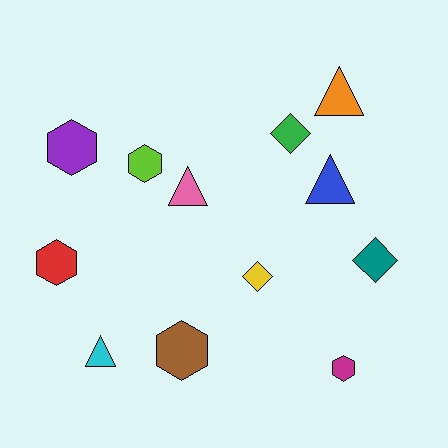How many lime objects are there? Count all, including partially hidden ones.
There is 1 lime object.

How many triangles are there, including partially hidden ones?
There are 4 triangles.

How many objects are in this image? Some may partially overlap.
There are 12 objects.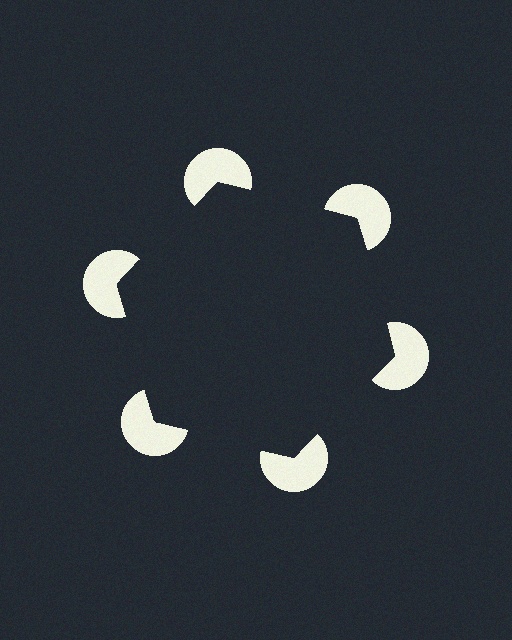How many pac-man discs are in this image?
There are 6 — one at each vertex of the illusory hexagon.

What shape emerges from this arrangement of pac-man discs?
An illusory hexagon — its edges are inferred from the aligned wedge cuts in the pac-man discs, not physically drawn.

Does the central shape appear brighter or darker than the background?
It typically appears slightly darker than the background, even though no actual brightness change is drawn.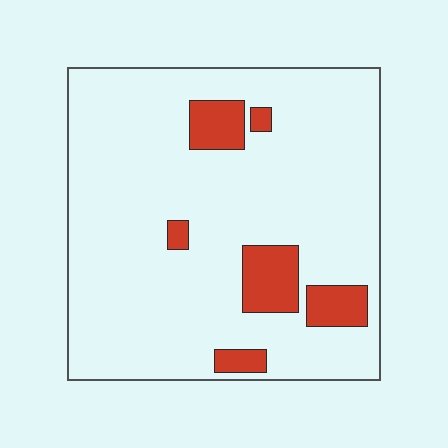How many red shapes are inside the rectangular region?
6.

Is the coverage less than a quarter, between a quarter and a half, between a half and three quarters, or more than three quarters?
Less than a quarter.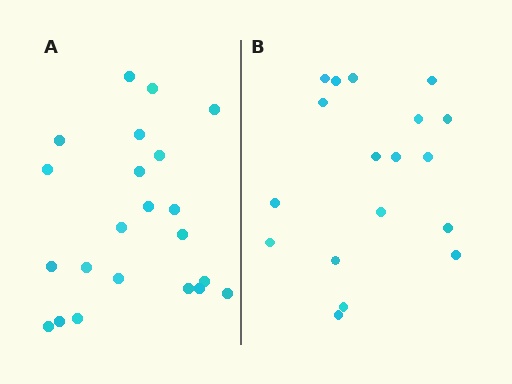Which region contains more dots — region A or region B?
Region A (the left region) has more dots.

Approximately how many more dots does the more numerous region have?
Region A has about 4 more dots than region B.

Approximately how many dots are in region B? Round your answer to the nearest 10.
About 20 dots. (The exact count is 18, which rounds to 20.)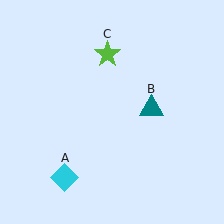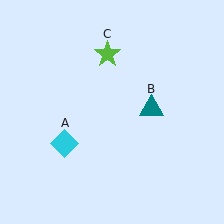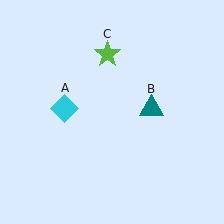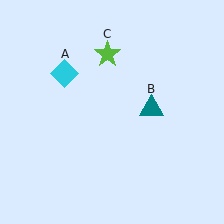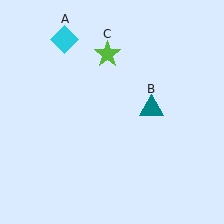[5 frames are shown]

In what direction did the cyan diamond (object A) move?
The cyan diamond (object A) moved up.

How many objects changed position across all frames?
1 object changed position: cyan diamond (object A).